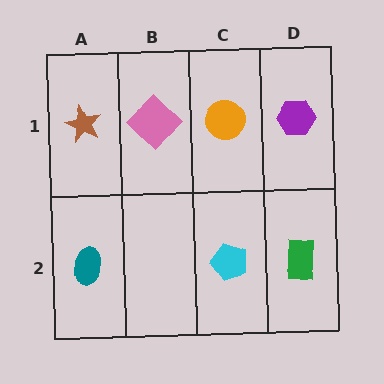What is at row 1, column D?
A purple hexagon.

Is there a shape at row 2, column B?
No, that cell is empty.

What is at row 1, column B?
A pink diamond.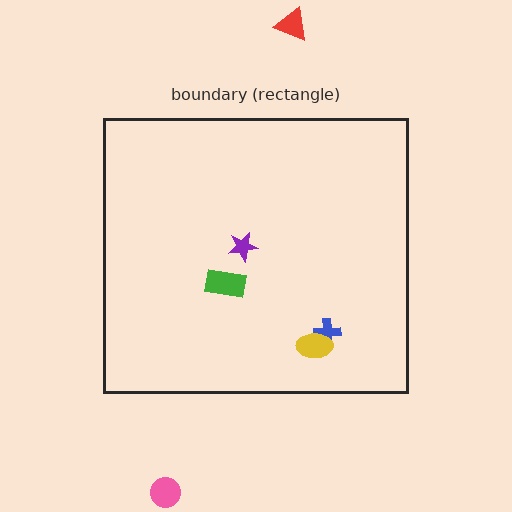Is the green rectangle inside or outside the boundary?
Inside.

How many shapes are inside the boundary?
4 inside, 2 outside.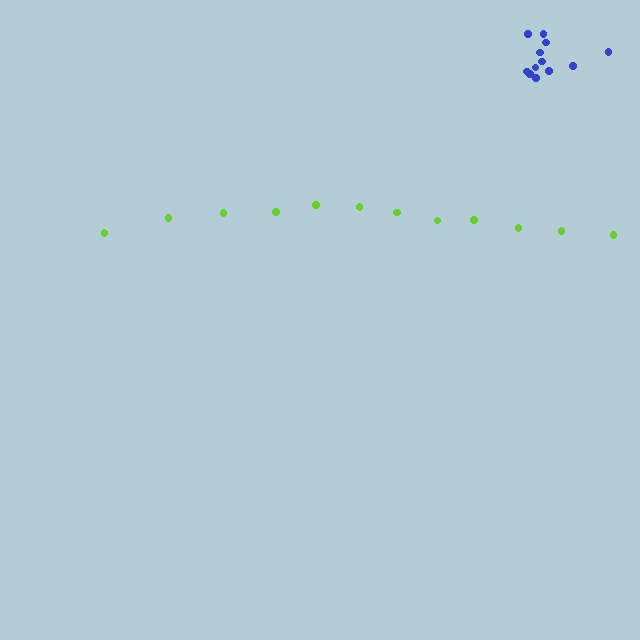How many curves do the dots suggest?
There are 2 distinct paths.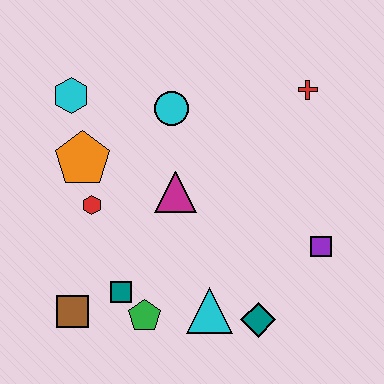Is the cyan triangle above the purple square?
No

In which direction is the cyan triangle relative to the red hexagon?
The cyan triangle is to the right of the red hexagon.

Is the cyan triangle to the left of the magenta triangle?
No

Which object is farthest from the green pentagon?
The red cross is farthest from the green pentagon.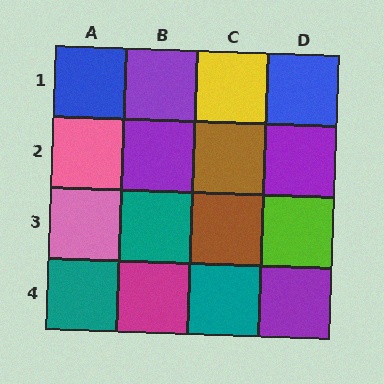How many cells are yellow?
1 cell is yellow.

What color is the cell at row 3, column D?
Lime.